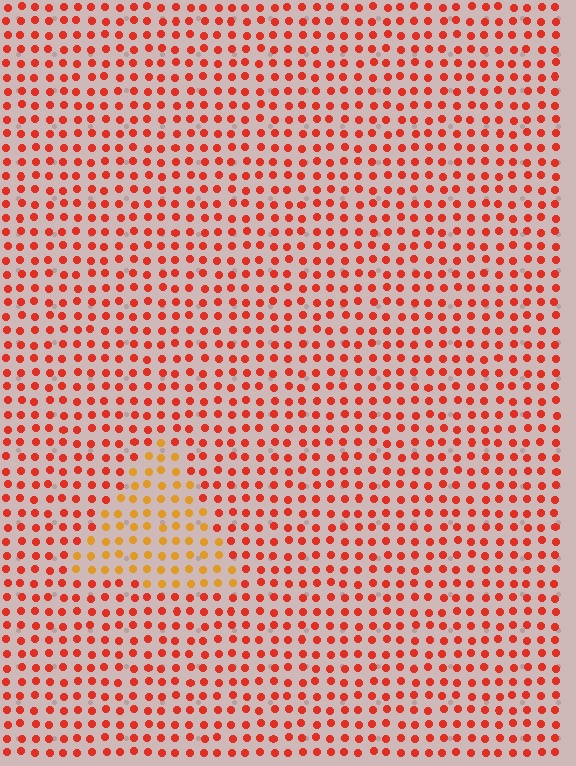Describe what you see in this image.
The image is filled with small red elements in a uniform arrangement. A triangle-shaped region is visible where the elements are tinted to a slightly different hue, forming a subtle color boundary.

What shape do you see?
I see a triangle.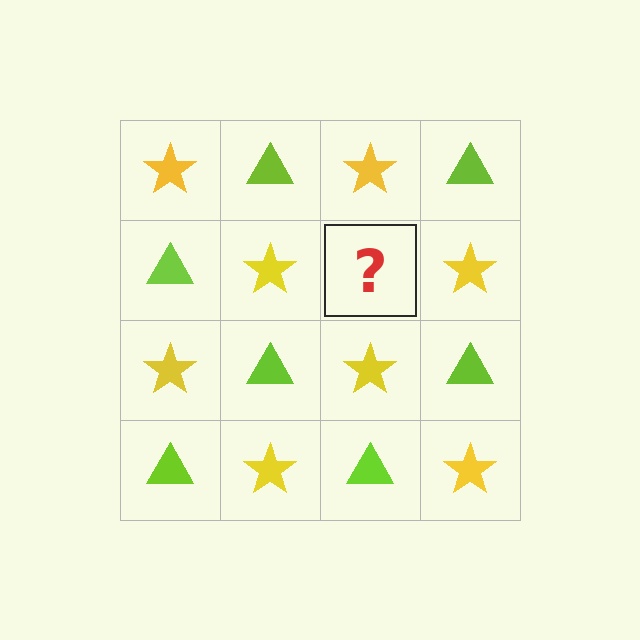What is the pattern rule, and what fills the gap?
The rule is that it alternates yellow star and lime triangle in a checkerboard pattern. The gap should be filled with a lime triangle.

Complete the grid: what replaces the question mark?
The question mark should be replaced with a lime triangle.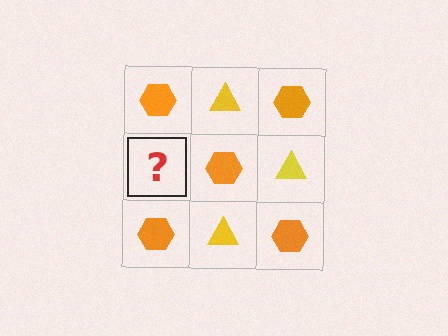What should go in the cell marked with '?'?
The missing cell should contain a yellow triangle.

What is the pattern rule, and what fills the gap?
The rule is that it alternates orange hexagon and yellow triangle in a checkerboard pattern. The gap should be filled with a yellow triangle.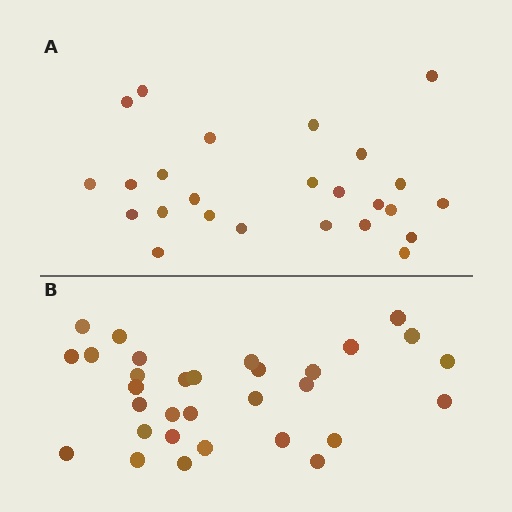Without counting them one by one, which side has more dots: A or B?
Region B (the bottom region) has more dots.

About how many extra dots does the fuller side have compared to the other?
Region B has about 6 more dots than region A.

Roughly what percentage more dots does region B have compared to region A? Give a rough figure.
About 25% more.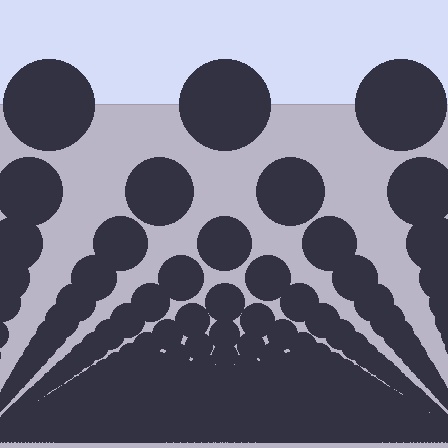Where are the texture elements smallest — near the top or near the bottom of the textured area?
Near the bottom.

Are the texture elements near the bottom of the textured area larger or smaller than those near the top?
Smaller. The gradient is inverted — elements near the bottom are smaller and denser.